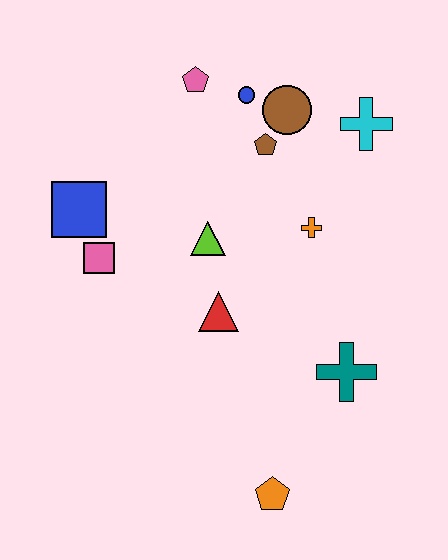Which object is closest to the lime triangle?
The red triangle is closest to the lime triangle.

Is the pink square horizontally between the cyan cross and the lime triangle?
No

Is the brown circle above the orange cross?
Yes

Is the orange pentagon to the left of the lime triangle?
No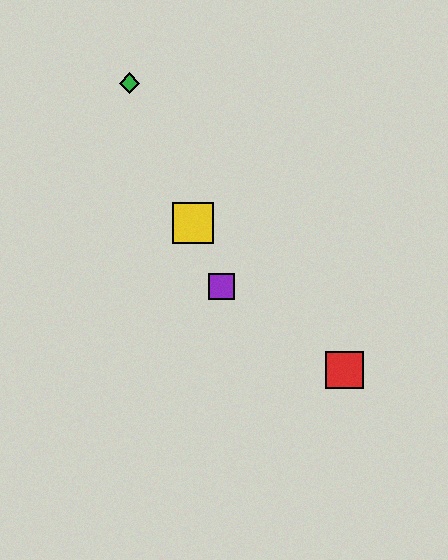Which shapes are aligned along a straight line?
The blue circle, the green diamond, the yellow square, the purple square are aligned along a straight line.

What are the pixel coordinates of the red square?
The red square is at (345, 370).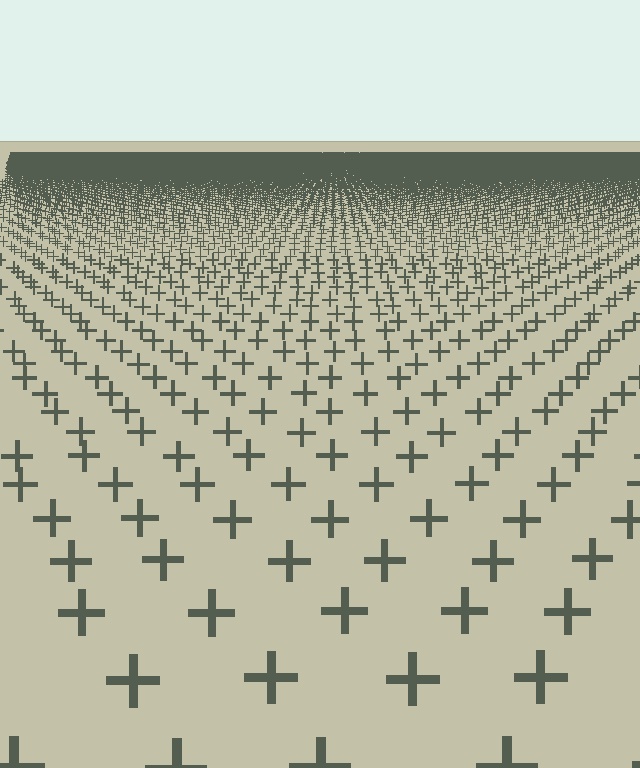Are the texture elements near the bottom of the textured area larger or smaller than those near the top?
Larger. Near the bottom, elements are closer to the viewer and appear at a bigger on-screen size.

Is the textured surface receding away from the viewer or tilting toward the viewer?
The surface is receding away from the viewer. Texture elements get smaller and denser toward the top.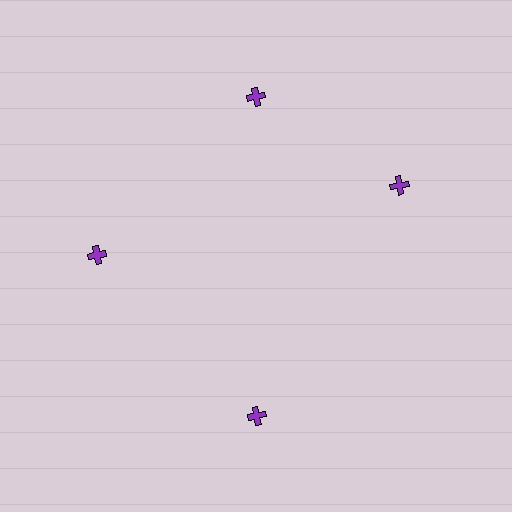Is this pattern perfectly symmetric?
No. The 4 purple crosses are arranged in a ring, but one element near the 3 o'clock position is rotated out of alignment along the ring, breaking the 4-fold rotational symmetry.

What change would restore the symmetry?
The symmetry would be restored by rotating it back into even spacing with its neighbors so that all 4 crosses sit at equal angles and equal distance from the center.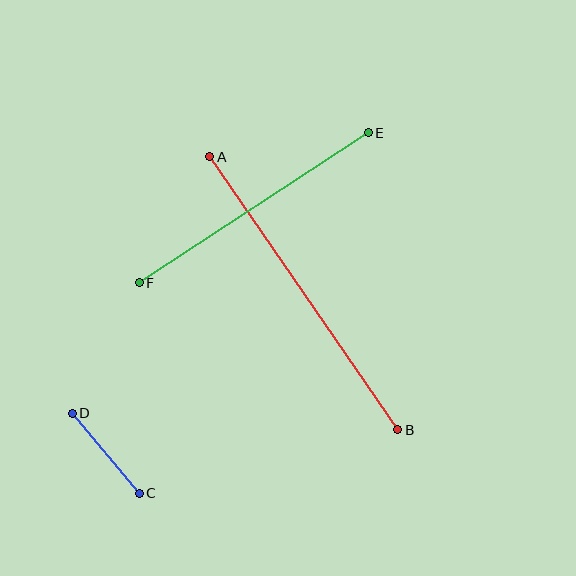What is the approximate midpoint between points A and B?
The midpoint is at approximately (304, 293) pixels.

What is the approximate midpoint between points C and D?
The midpoint is at approximately (106, 453) pixels.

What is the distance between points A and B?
The distance is approximately 332 pixels.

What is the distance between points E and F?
The distance is approximately 273 pixels.